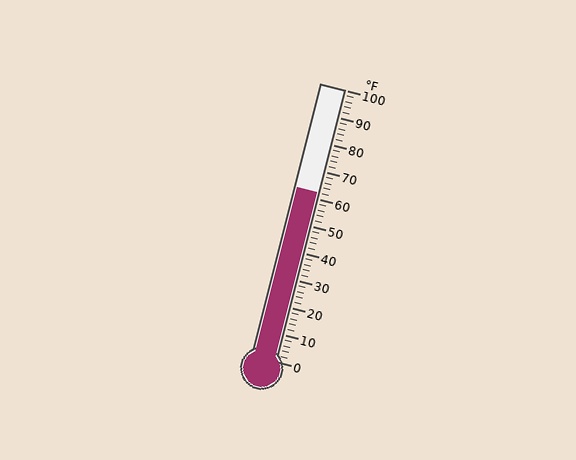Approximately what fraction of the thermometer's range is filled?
The thermometer is filled to approximately 60% of its range.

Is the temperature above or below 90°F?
The temperature is below 90°F.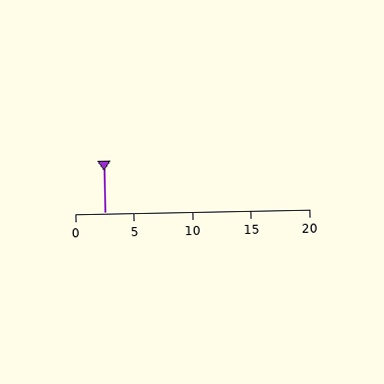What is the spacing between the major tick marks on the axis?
The major ticks are spaced 5 apart.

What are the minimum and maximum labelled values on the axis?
The axis runs from 0 to 20.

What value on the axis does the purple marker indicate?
The marker indicates approximately 2.5.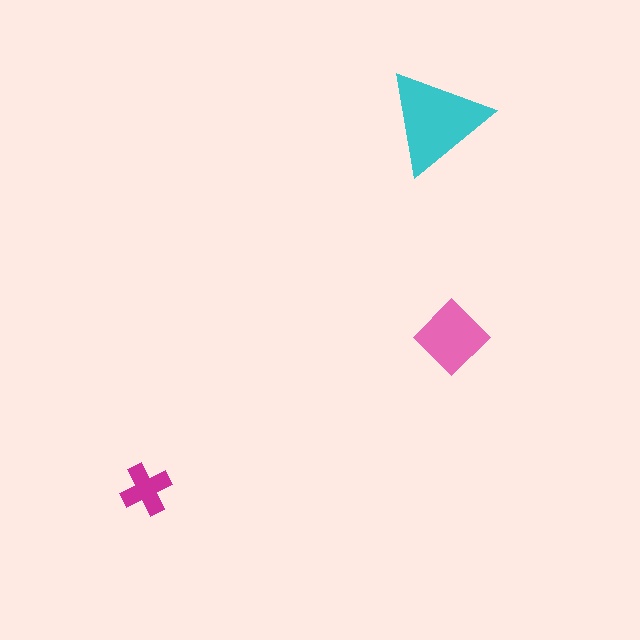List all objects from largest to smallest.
The cyan triangle, the pink diamond, the magenta cross.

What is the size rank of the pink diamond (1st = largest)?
2nd.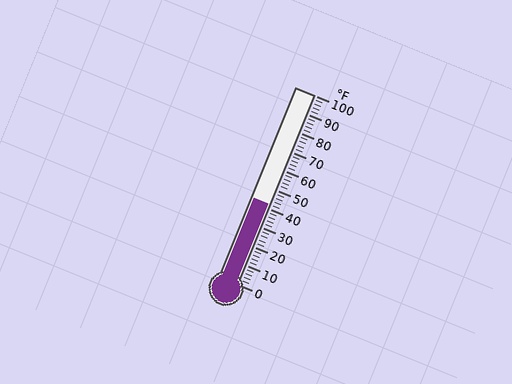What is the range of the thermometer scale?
The thermometer scale ranges from 0°F to 100°F.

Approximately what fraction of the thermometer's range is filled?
The thermometer is filled to approximately 40% of its range.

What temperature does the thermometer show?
The thermometer shows approximately 42°F.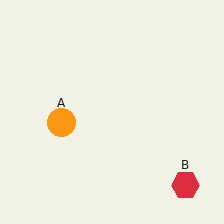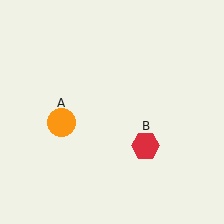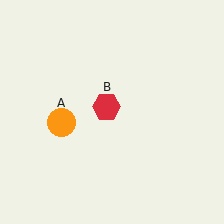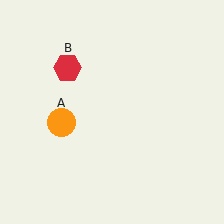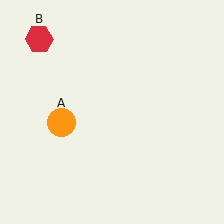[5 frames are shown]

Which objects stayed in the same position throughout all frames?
Orange circle (object A) remained stationary.